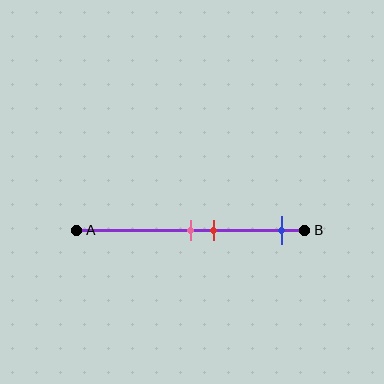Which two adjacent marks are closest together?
The pink and red marks are the closest adjacent pair.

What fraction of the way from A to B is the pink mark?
The pink mark is approximately 50% (0.5) of the way from A to B.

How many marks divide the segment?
There are 3 marks dividing the segment.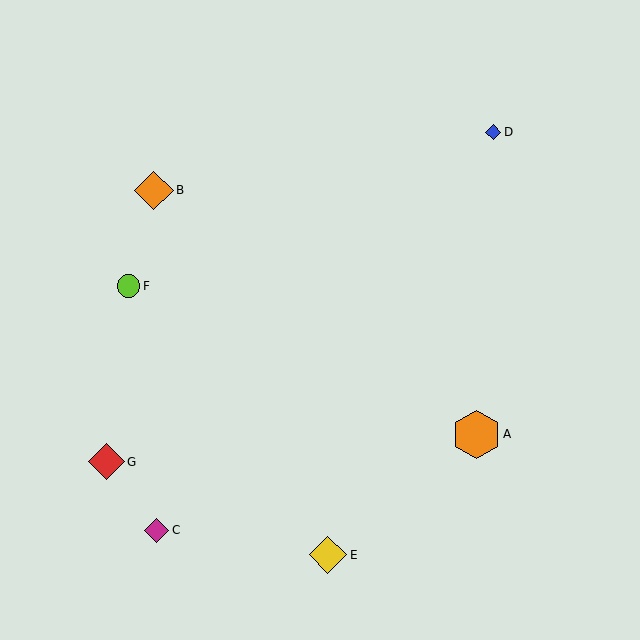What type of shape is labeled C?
Shape C is a magenta diamond.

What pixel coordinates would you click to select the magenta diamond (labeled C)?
Click at (157, 530) to select the magenta diamond C.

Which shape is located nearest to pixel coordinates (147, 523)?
The magenta diamond (labeled C) at (157, 530) is nearest to that location.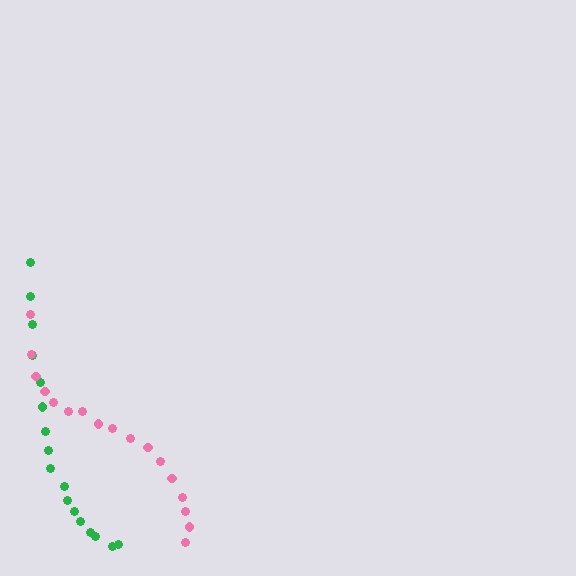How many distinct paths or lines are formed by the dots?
There are 2 distinct paths.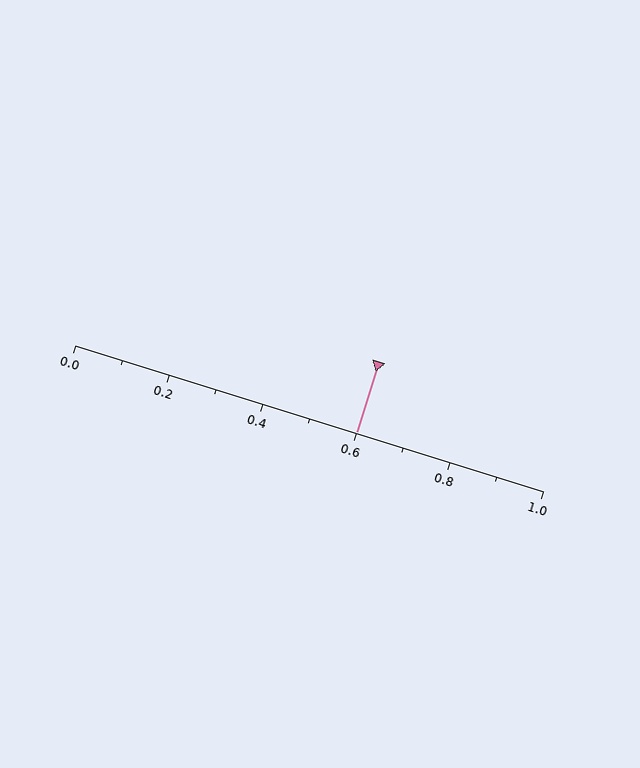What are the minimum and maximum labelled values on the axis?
The axis runs from 0.0 to 1.0.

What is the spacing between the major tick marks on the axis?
The major ticks are spaced 0.2 apart.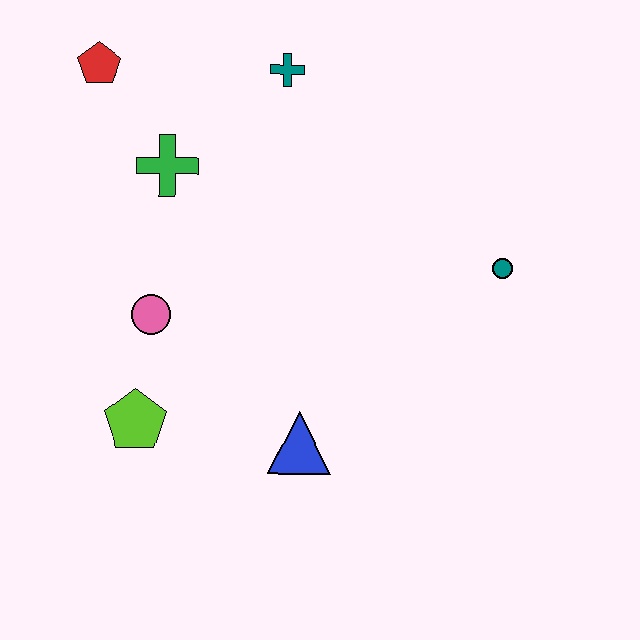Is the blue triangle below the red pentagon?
Yes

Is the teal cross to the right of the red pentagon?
Yes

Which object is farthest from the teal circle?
The red pentagon is farthest from the teal circle.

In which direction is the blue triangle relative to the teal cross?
The blue triangle is below the teal cross.